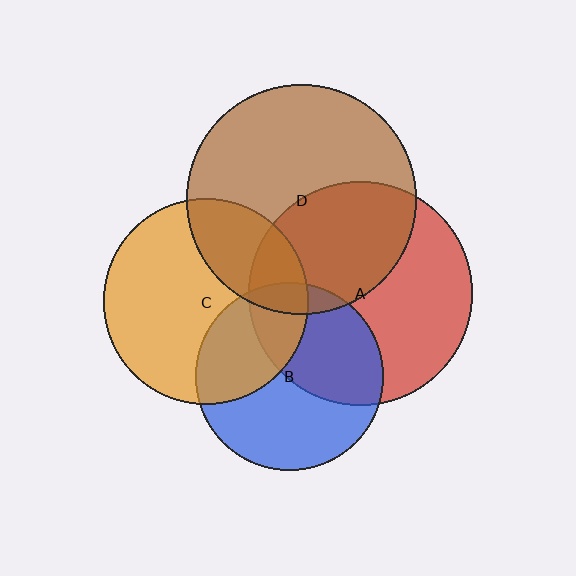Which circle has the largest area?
Circle D (brown).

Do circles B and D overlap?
Yes.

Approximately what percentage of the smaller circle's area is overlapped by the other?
Approximately 10%.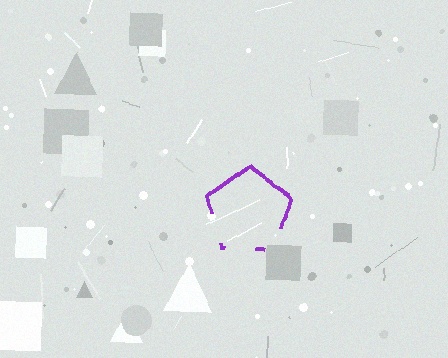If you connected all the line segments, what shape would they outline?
They would outline a pentagon.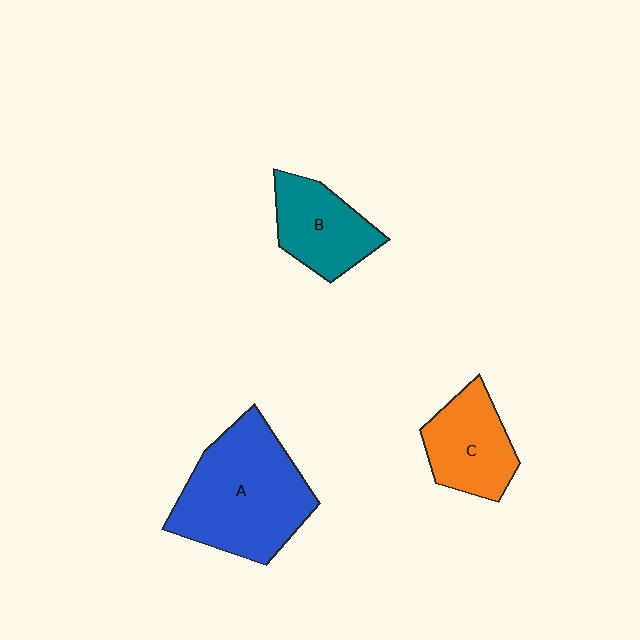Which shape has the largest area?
Shape A (blue).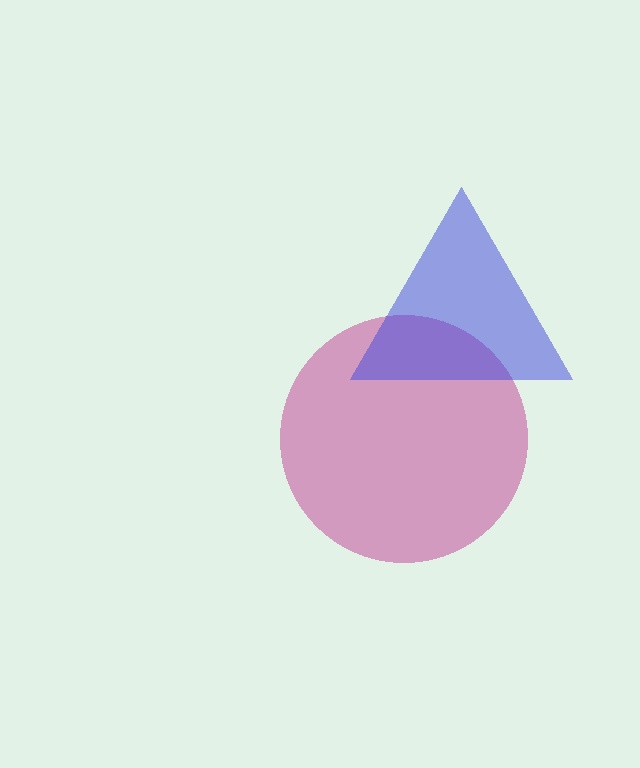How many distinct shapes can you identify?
There are 2 distinct shapes: a magenta circle, a blue triangle.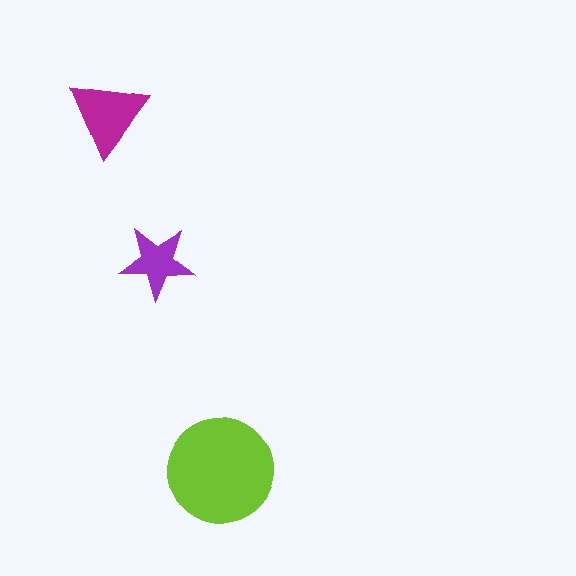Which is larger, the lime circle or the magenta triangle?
The lime circle.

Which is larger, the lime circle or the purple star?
The lime circle.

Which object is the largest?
The lime circle.